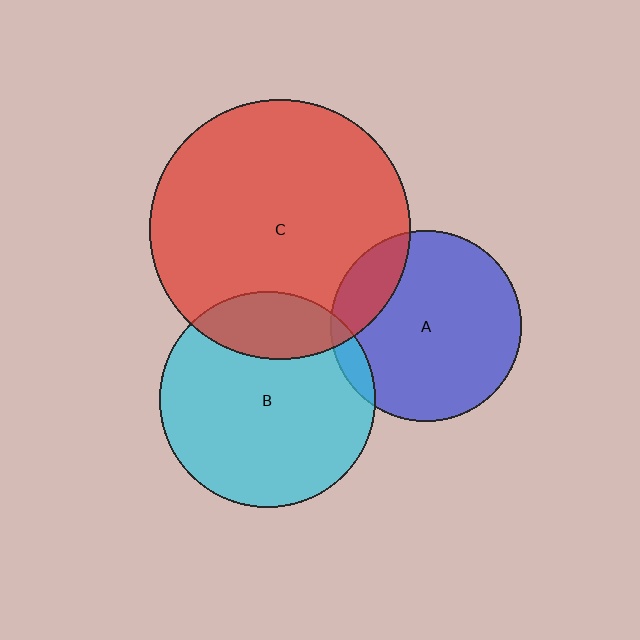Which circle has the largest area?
Circle C (red).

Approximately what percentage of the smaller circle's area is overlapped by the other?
Approximately 15%.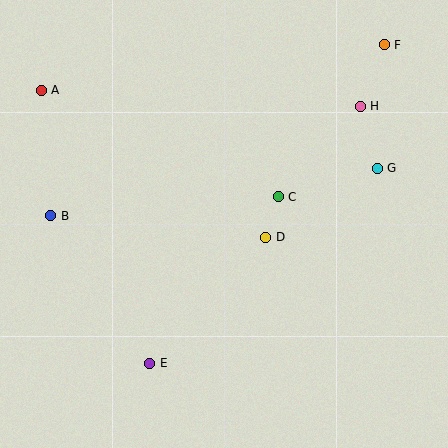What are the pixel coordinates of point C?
Point C is at (278, 197).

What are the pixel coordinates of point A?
Point A is at (41, 90).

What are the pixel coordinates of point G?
Point G is at (377, 168).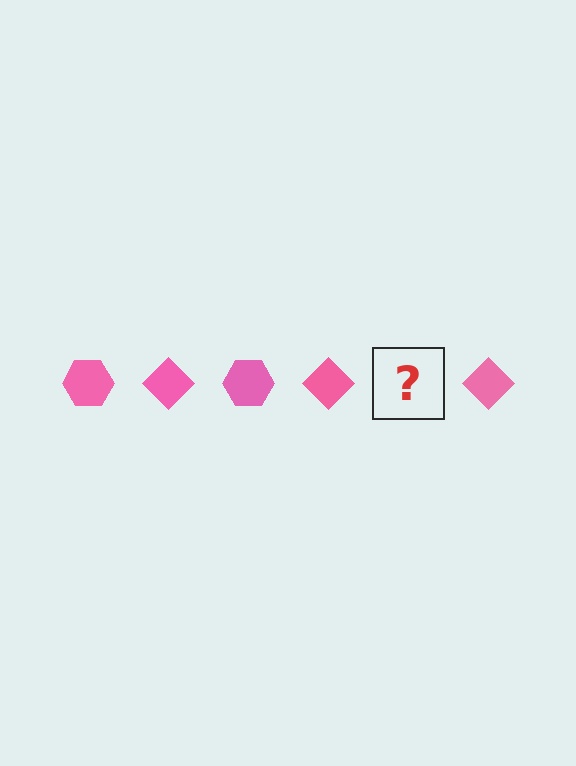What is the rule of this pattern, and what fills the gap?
The rule is that the pattern cycles through hexagon, diamond shapes in pink. The gap should be filled with a pink hexagon.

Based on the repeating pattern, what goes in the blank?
The blank should be a pink hexagon.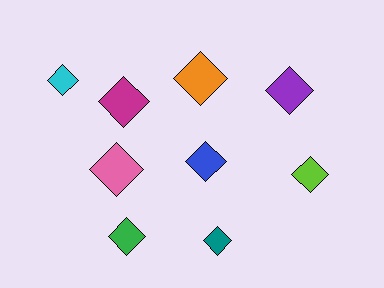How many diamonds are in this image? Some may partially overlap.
There are 9 diamonds.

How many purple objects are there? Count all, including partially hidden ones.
There is 1 purple object.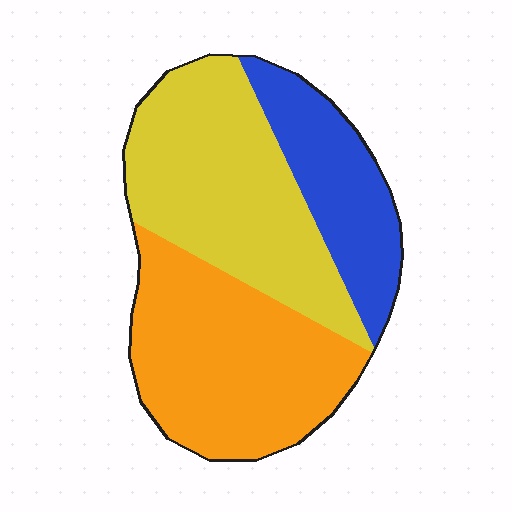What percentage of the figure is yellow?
Yellow takes up about two fifths (2/5) of the figure.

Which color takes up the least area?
Blue, at roughly 20%.